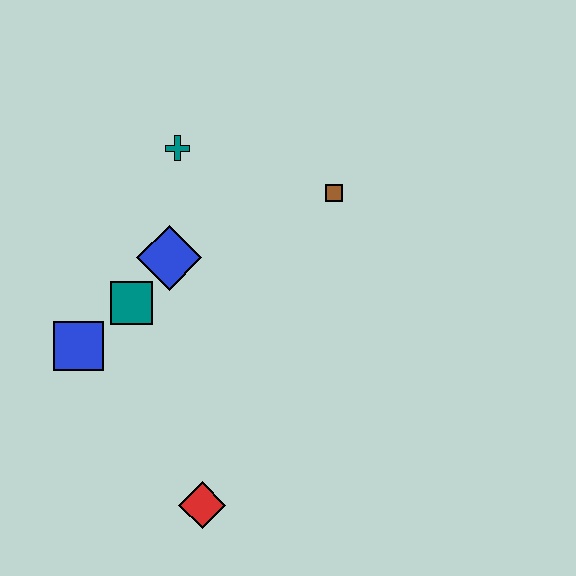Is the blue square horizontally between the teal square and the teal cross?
No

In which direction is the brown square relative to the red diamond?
The brown square is above the red diamond.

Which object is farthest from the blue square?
The brown square is farthest from the blue square.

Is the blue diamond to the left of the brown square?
Yes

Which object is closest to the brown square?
The teal cross is closest to the brown square.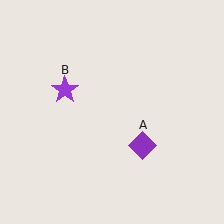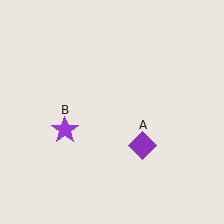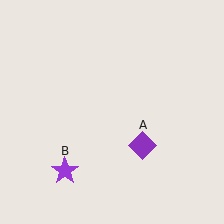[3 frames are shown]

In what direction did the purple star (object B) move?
The purple star (object B) moved down.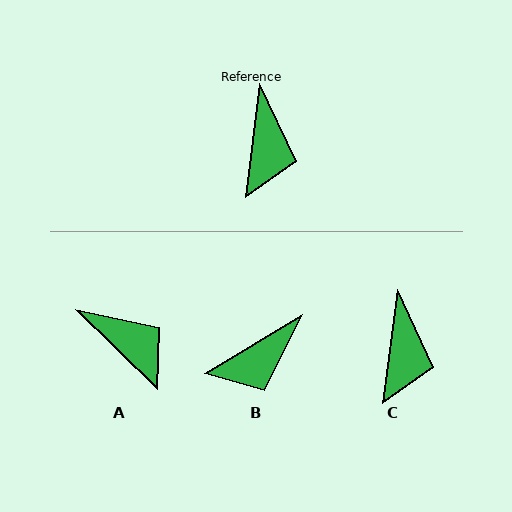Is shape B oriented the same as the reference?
No, it is off by about 52 degrees.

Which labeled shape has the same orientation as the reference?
C.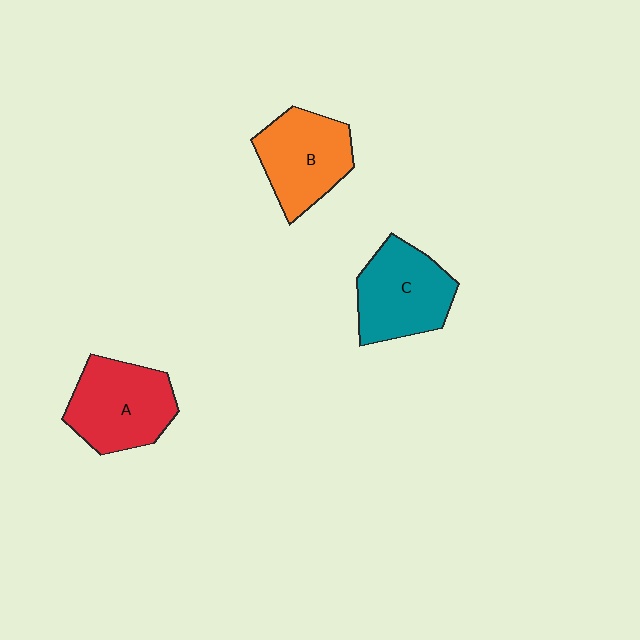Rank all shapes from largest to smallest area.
From largest to smallest: A (red), C (teal), B (orange).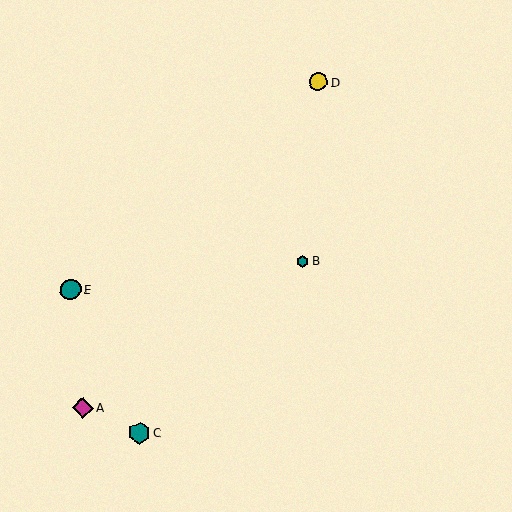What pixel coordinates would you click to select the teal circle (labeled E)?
Click at (71, 289) to select the teal circle E.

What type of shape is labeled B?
Shape B is a teal hexagon.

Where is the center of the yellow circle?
The center of the yellow circle is at (318, 82).